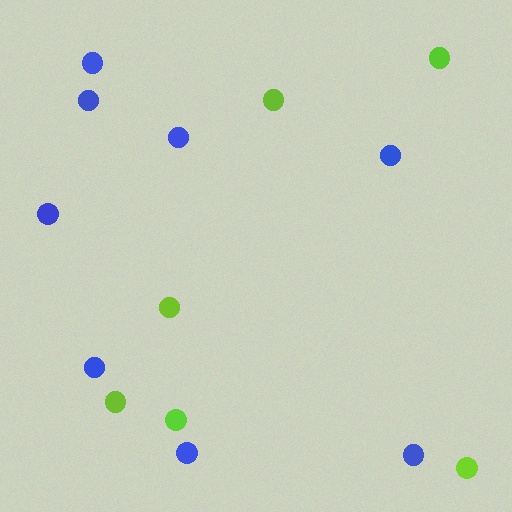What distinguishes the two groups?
There are 2 groups: one group of lime circles (6) and one group of blue circles (8).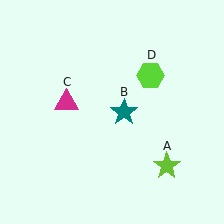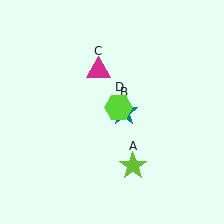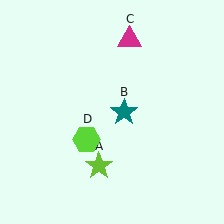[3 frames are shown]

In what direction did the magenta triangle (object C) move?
The magenta triangle (object C) moved up and to the right.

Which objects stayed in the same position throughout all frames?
Teal star (object B) remained stationary.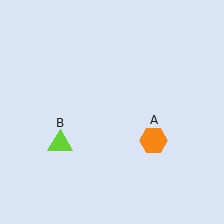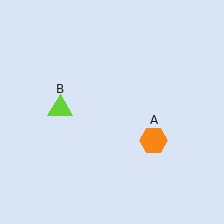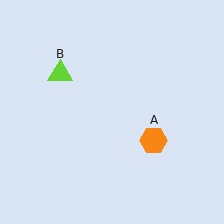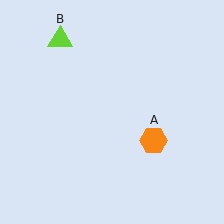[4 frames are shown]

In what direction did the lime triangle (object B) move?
The lime triangle (object B) moved up.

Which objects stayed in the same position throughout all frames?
Orange hexagon (object A) remained stationary.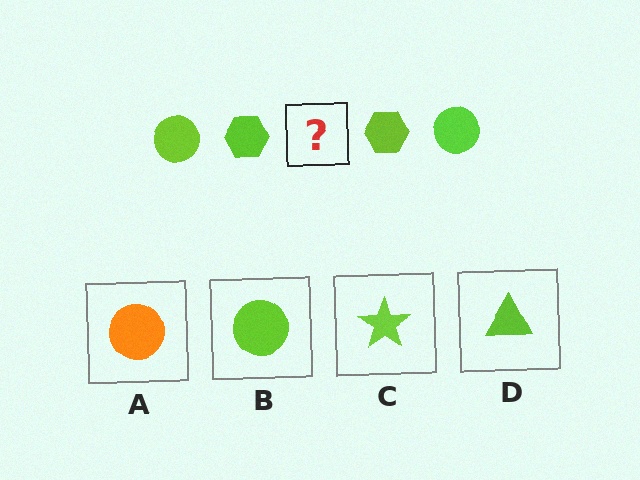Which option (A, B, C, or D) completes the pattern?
B.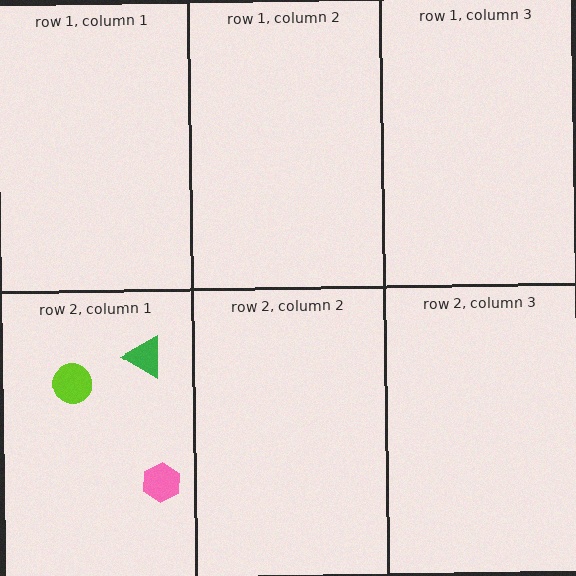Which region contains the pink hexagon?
The row 2, column 1 region.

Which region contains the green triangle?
The row 2, column 1 region.